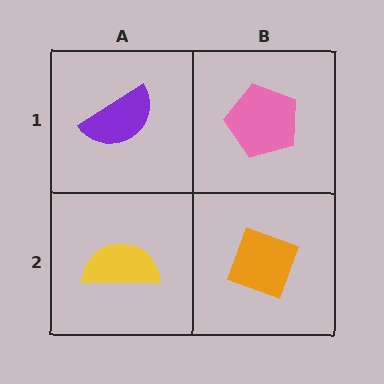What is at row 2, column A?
A yellow semicircle.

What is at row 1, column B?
A pink pentagon.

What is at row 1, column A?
A purple semicircle.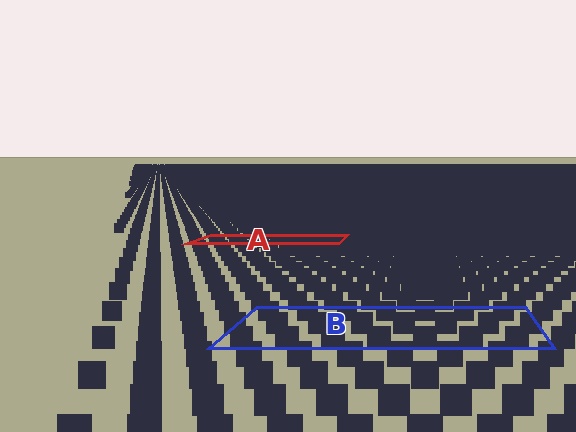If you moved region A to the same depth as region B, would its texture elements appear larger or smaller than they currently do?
They would appear larger. At a closer depth, the same texture elements are projected at a bigger on-screen size.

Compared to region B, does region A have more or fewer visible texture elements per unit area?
Region A has more texture elements per unit area — they are packed more densely because it is farther away.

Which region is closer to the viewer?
Region B is closer. The texture elements there are larger and more spread out.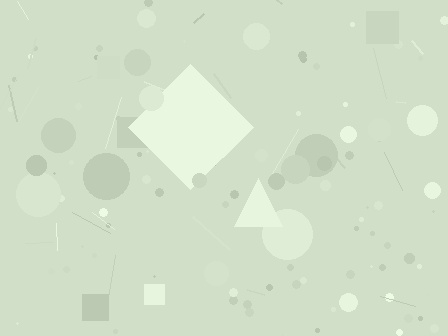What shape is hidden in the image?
A diamond is hidden in the image.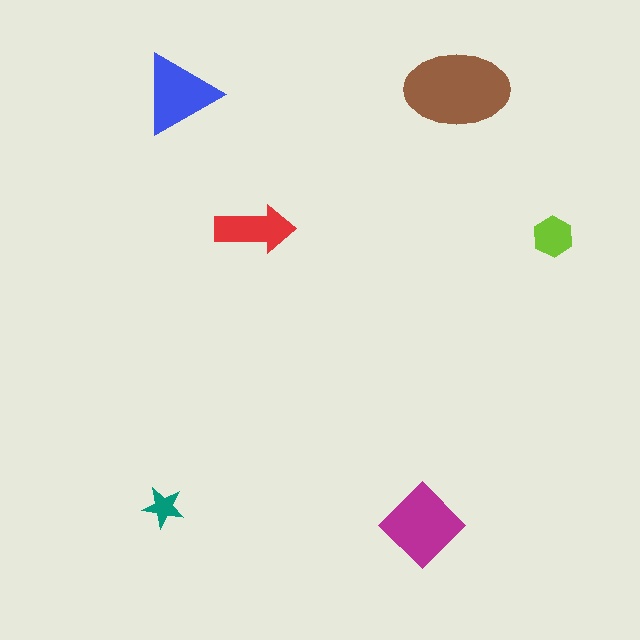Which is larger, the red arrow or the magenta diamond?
The magenta diamond.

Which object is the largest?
The brown ellipse.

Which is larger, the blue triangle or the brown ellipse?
The brown ellipse.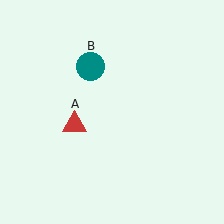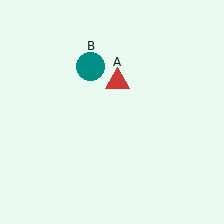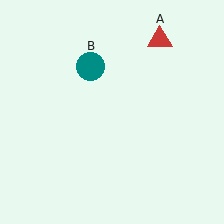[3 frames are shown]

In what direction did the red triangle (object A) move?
The red triangle (object A) moved up and to the right.